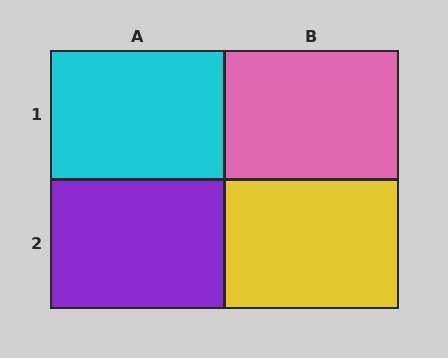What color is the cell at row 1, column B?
Pink.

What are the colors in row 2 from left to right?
Purple, yellow.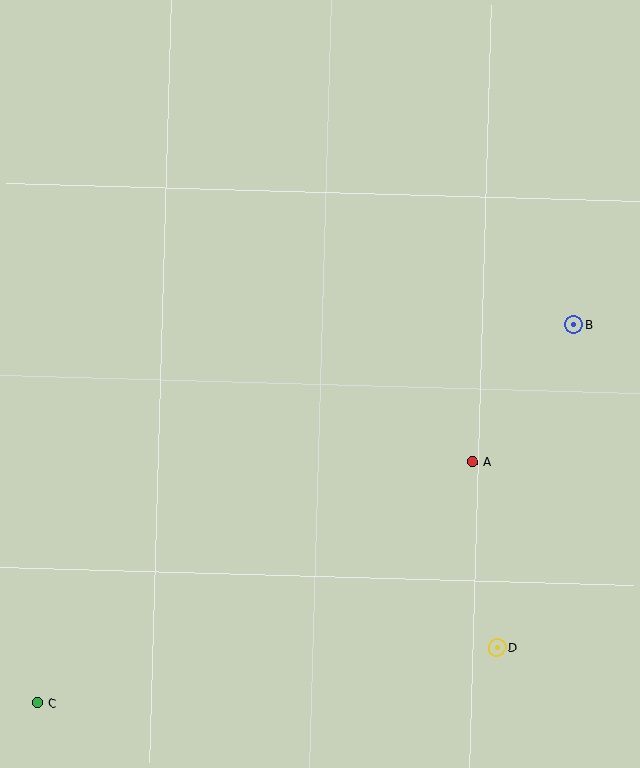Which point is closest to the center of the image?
Point A at (472, 462) is closest to the center.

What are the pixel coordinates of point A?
Point A is at (472, 462).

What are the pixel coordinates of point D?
Point D is at (497, 648).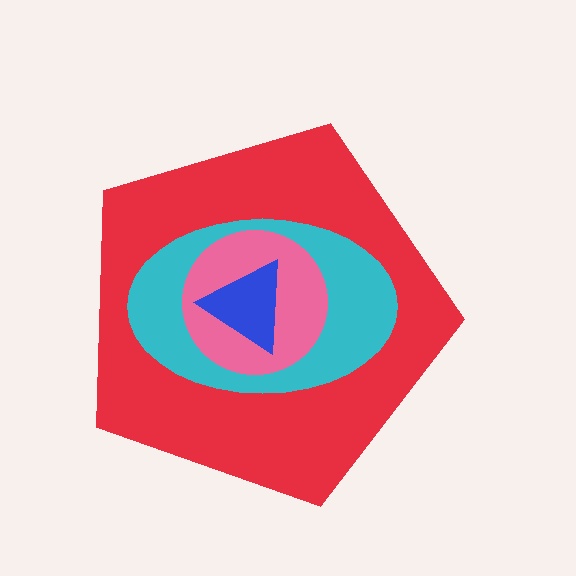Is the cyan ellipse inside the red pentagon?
Yes.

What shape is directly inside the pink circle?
The blue triangle.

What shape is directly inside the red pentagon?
The cyan ellipse.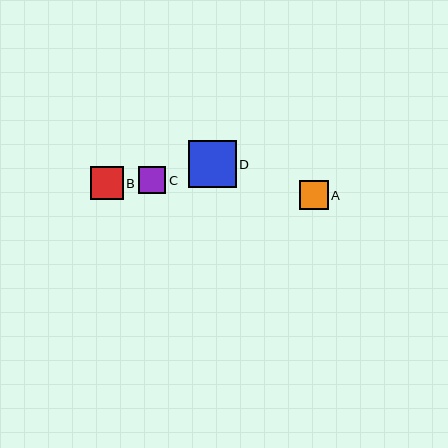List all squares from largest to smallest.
From largest to smallest: D, B, A, C.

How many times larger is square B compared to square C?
Square B is approximately 1.2 times the size of square C.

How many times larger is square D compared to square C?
Square D is approximately 1.7 times the size of square C.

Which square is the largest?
Square D is the largest with a size of approximately 47 pixels.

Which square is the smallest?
Square C is the smallest with a size of approximately 27 pixels.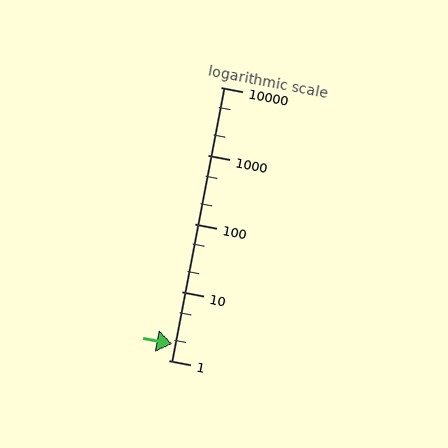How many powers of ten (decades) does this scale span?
The scale spans 4 decades, from 1 to 10000.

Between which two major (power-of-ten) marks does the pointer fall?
The pointer is between 1 and 10.